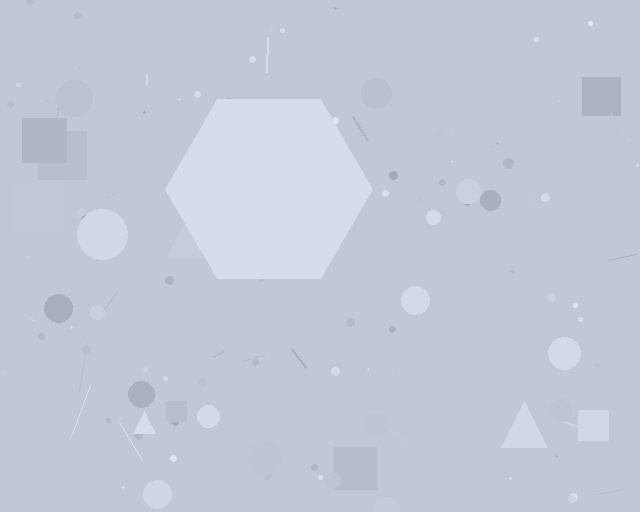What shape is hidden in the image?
A hexagon is hidden in the image.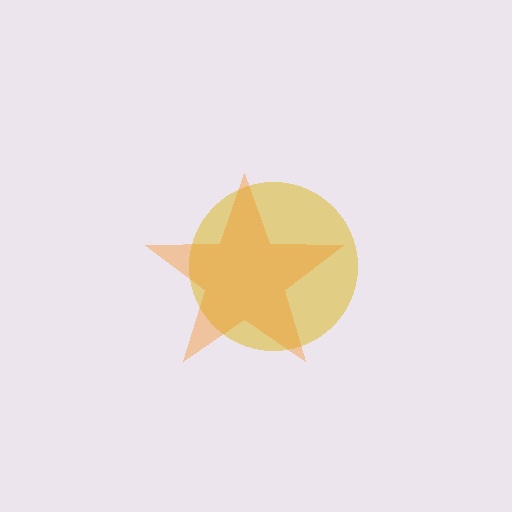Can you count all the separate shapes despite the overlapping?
Yes, there are 2 separate shapes.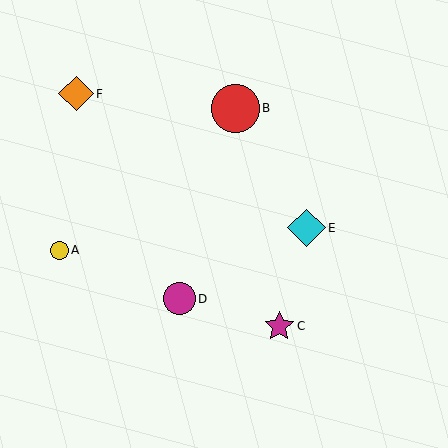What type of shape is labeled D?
Shape D is a magenta circle.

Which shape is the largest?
The red circle (labeled B) is the largest.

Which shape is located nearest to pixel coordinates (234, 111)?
The red circle (labeled B) at (235, 108) is nearest to that location.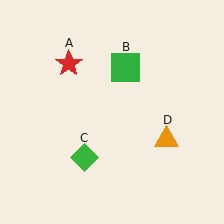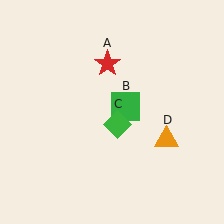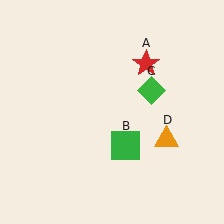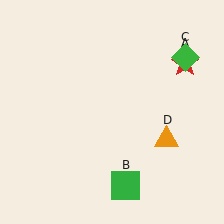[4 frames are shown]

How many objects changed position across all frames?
3 objects changed position: red star (object A), green square (object B), green diamond (object C).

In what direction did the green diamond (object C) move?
The green diamond (object C) moved up and to the right.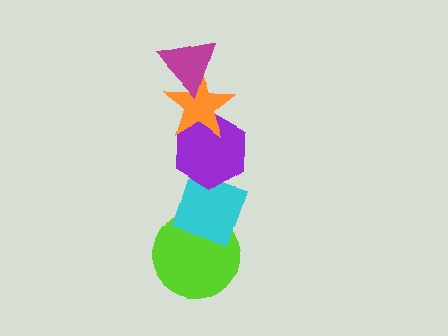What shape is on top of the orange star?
The magenta triangle is on top of the orange star.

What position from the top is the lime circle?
The lime circle is 5th from the top.